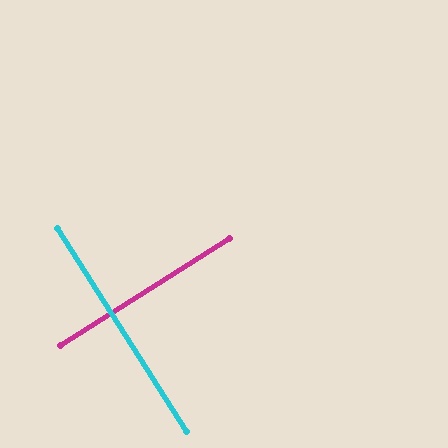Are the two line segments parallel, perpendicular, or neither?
Perpendicular — they meet at approximately 90°.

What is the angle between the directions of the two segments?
Approximately 90 degrees.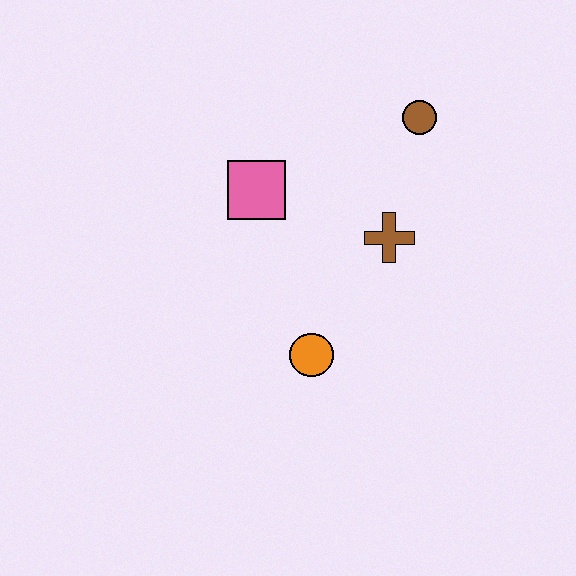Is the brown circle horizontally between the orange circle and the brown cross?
No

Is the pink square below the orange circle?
No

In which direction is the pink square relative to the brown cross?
The pink square is to the left of the brown cross.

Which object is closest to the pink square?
The brown cross is closest to the pink square.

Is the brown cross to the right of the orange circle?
Yes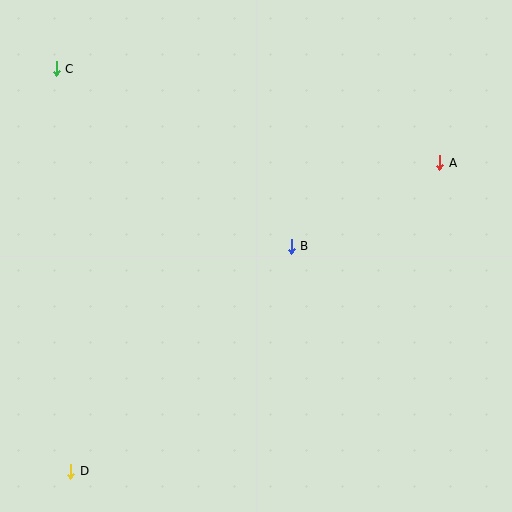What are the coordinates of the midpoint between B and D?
The midpoint between B and D is at (181, 359).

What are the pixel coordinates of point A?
Point A is at (440, 163).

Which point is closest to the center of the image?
Point B at (291, 246) is closest to the center.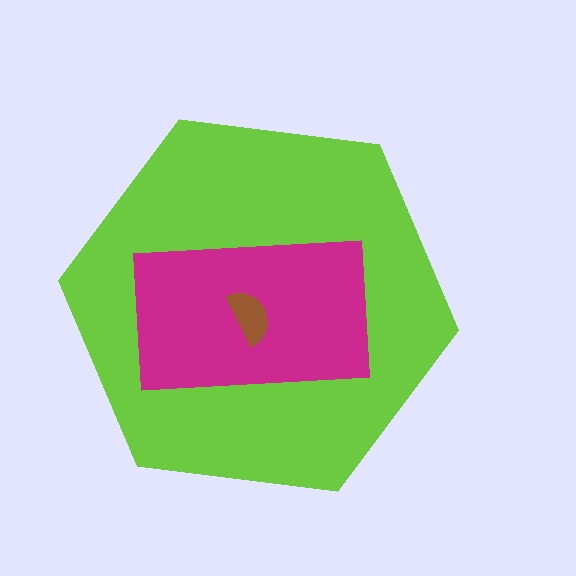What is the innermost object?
The brown semicircle.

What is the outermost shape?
The lime hexagon.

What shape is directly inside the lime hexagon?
The magenta rectangle.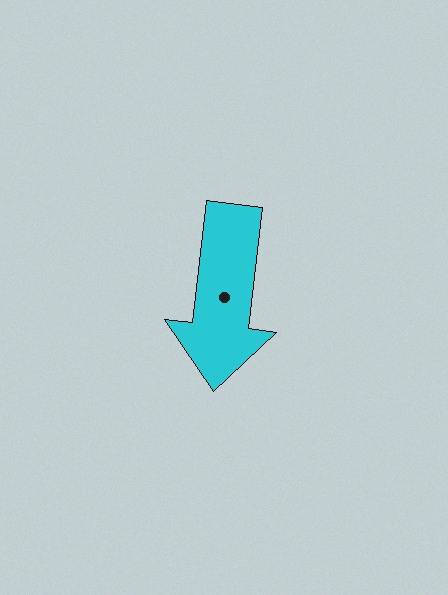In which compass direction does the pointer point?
South.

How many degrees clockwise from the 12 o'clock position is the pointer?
Approximately 187 degrees.